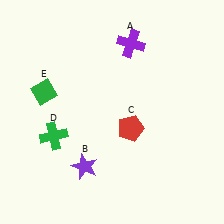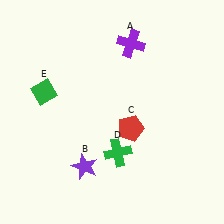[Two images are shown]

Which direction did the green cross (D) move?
The green cross (D) moved right.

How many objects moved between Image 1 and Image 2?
1 object moved between the two images.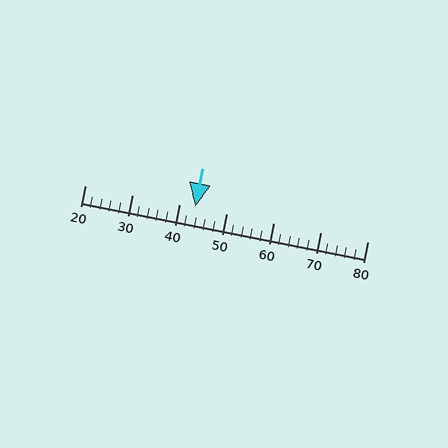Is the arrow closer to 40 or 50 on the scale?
The arrow is closer to 40.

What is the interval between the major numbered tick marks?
The major tick marks are spaced 10 units apart.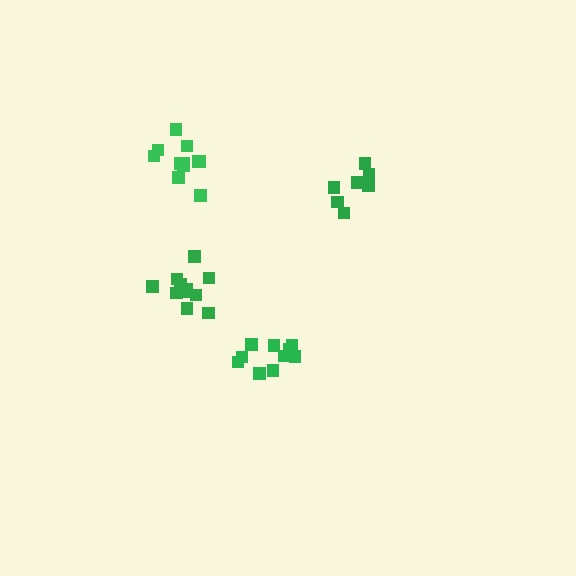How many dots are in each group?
Group 1: 10 dots, Group 2: 11 dots, Group 3: 7 dots, Group 4: 11 dots (39 total).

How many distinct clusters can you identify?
There are 4 distinct clusters.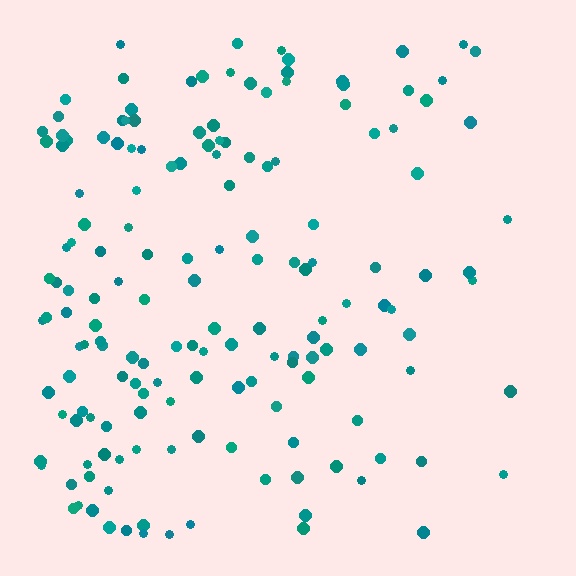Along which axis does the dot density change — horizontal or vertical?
Horizontal.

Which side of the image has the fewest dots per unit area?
The right.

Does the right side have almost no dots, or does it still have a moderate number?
Still a moderate number, just noticeably fewer than the left.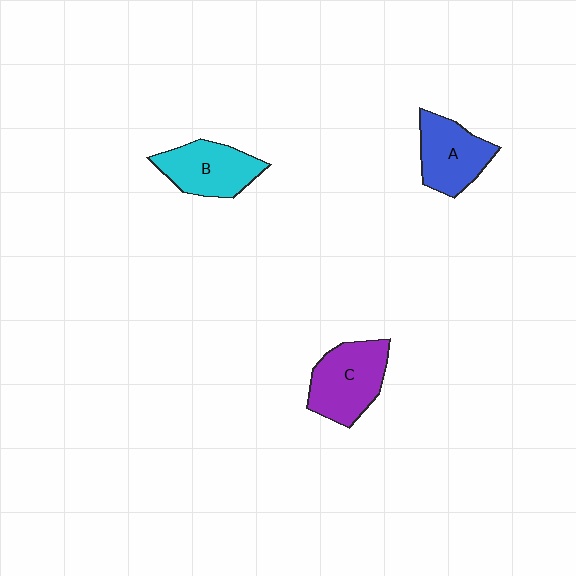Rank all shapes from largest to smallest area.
From largest to smallest: C (purple), B (cyan), A (blue).